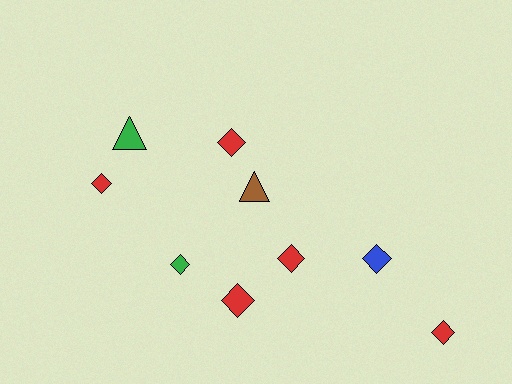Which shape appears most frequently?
Diamond, with 7 objects.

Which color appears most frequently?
Red, with 5 objects.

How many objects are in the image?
There are 9 objects.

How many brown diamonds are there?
There are no brown diamonds.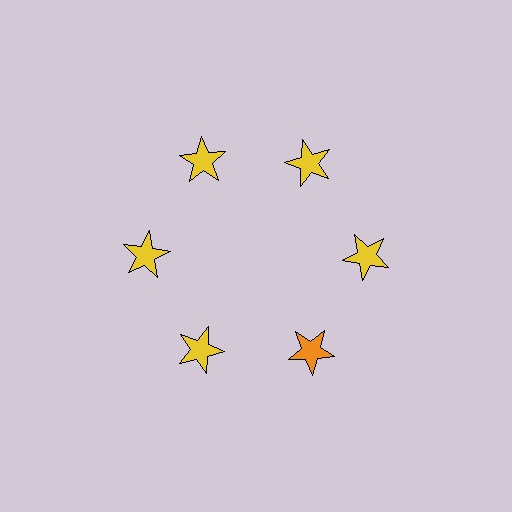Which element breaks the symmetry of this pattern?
The orange star at roughly the 5 o'clock position breaks the symmetry. All other shapes are yellow stars.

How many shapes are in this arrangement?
There are 6 shapes arranged in a ring pattern.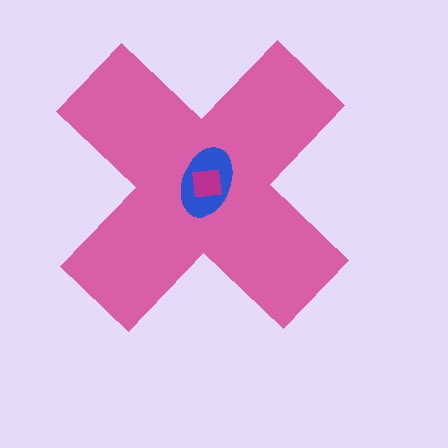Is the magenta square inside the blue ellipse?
Yes.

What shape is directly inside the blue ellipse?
The magenta square.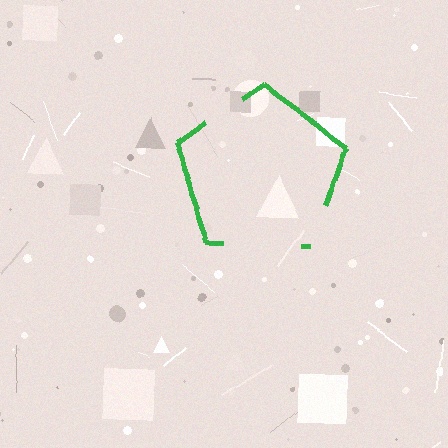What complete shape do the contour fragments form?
The contour fragments form a pentagon.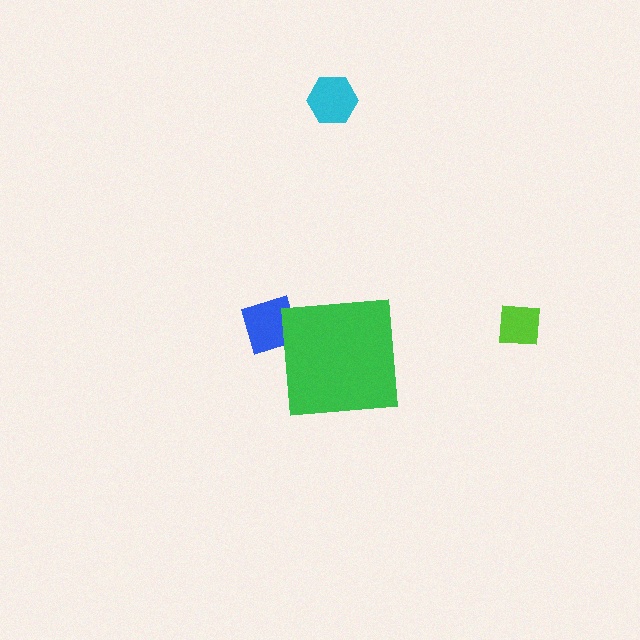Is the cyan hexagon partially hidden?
No, the cyan hexagon is fully visible.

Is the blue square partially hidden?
Yes, the blue square is partially hidden behind the green square.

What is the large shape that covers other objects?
A green square.